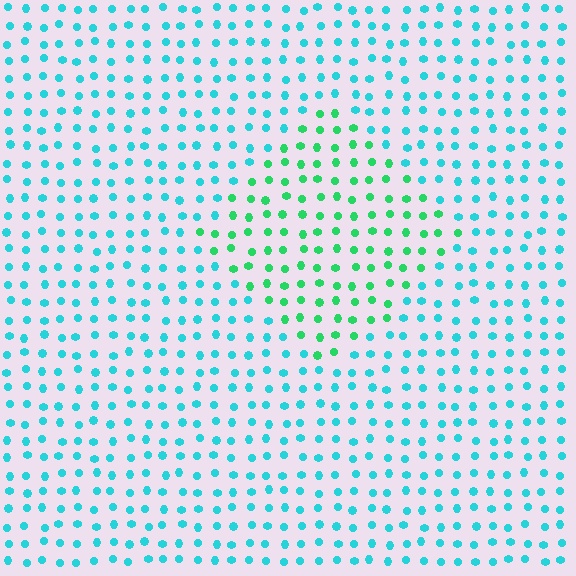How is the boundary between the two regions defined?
The boundary is defined purely by a slight shift in hue (about 41 degrees). Spacing, size, and orientation are identical on both sides.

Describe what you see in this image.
The image is filled with small cyan elements in a uniform arrangement. A diamond-shaped region is visible where the elements are tinted to a slightly different hue, forming a subtle color boundary.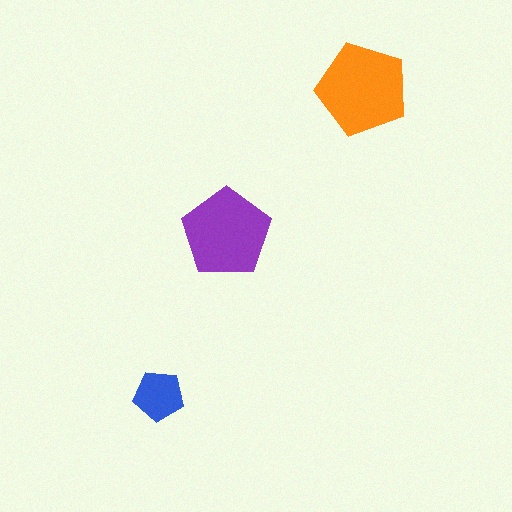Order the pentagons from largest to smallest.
the orange one, the purple one, the blue one.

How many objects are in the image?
There are 3 objects in the image.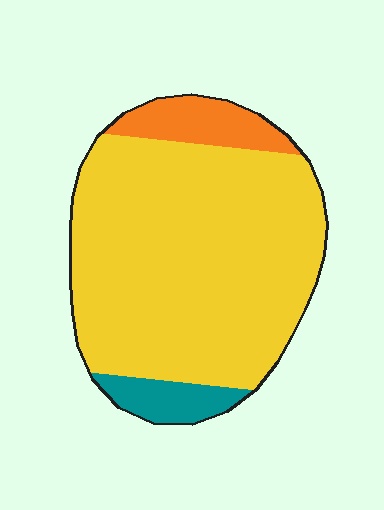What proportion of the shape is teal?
Teal covers about 5% of the shape.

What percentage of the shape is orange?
Orange covers around 10% of the shape.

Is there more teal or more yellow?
Yellow.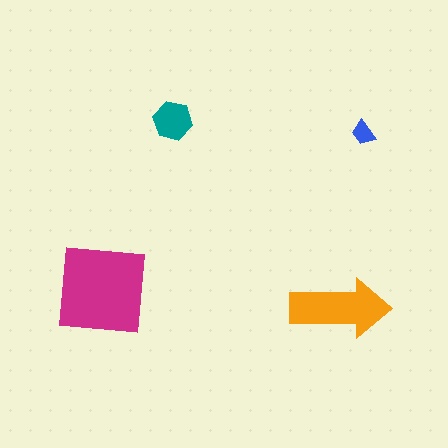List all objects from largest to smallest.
The magenta square, the orange arrow, the teal hexagon, the blue trapezoid.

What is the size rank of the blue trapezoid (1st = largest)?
4th.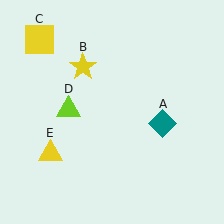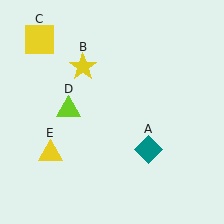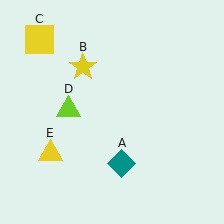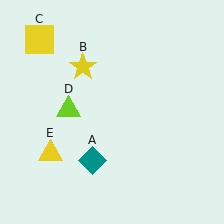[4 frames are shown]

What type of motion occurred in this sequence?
The teal diamond (object A) rotated clockwise around the center of the scene.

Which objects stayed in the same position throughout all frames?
Yellow star (object B) and yellow square (object C) and lime triangle (object D) and yellow triangle (object E) remained stationary.